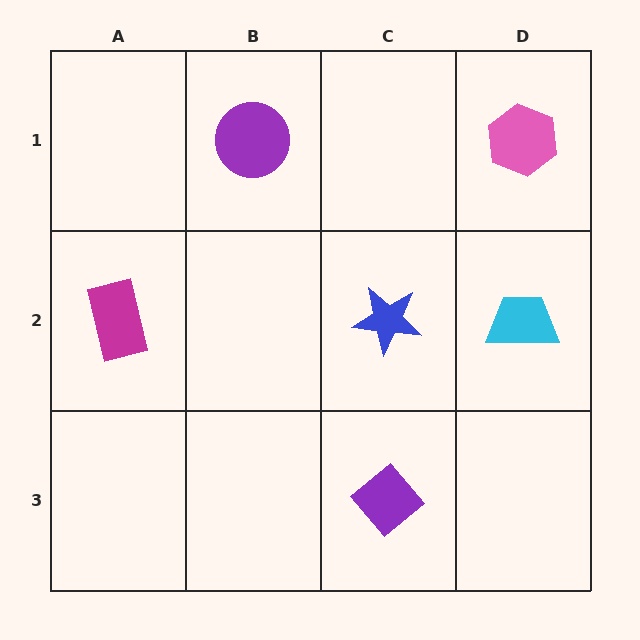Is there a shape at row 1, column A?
No, that cell is empty.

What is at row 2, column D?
A cyan trapezoid.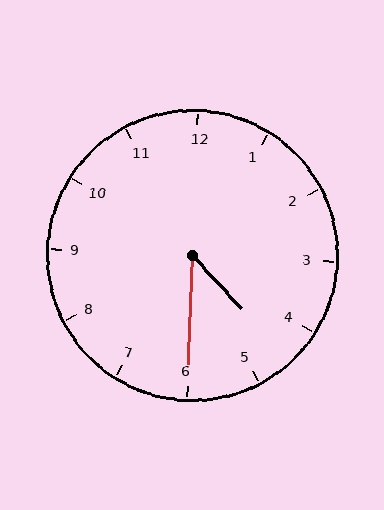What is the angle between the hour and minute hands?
Approximately 45 degrees.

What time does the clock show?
4:30.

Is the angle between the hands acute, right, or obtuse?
It is acute.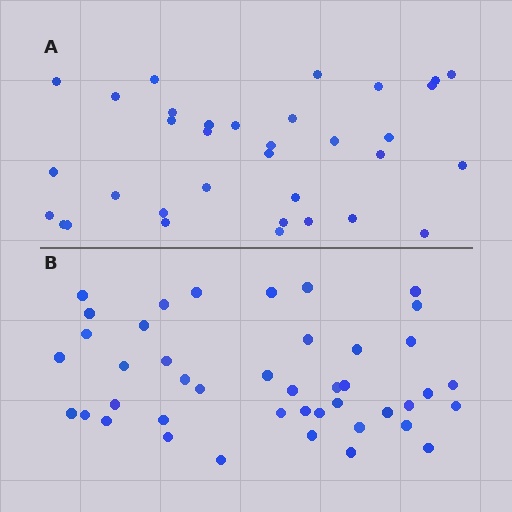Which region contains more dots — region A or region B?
Region B (the bottom region) has more dots.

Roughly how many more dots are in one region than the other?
Region B has roughly 8 or so more dots than region A.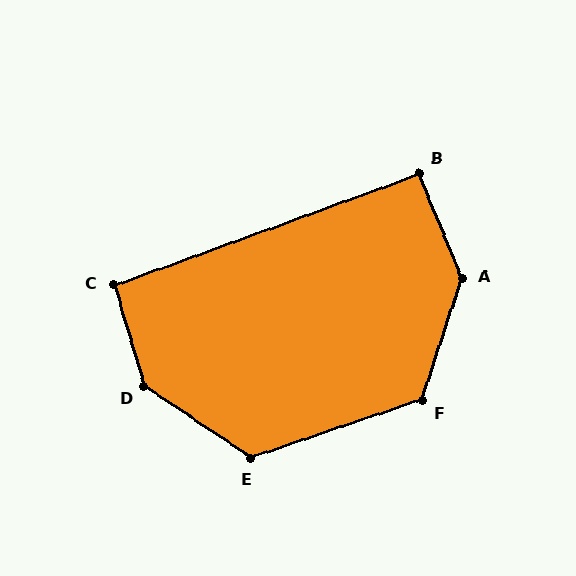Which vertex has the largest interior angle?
D, at approximately 140 degrees.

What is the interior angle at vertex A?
Approximately 140 degrees (obtuse).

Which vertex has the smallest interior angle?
B, at approximately 92 degrees.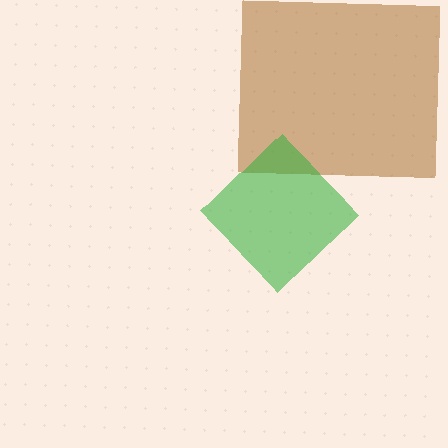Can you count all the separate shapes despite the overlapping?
Yes, there are 2 separate shapes.